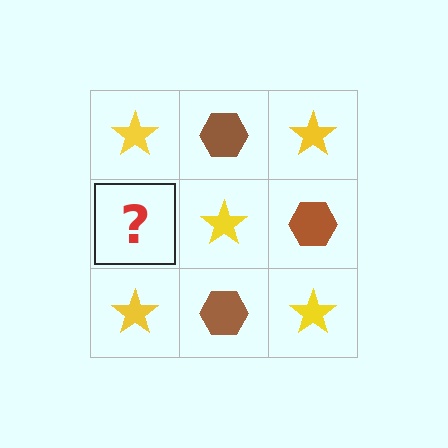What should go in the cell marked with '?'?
The missing cell should contain a brown hexagon.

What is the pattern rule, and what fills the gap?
The rule is that it alternates yellow star and brown hexagon in a checkerboard pattern. The gap should be filled with a brown hexagon.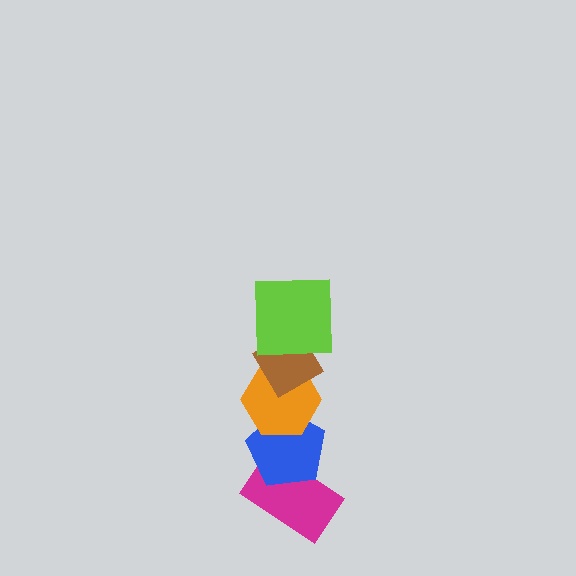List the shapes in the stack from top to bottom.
From top to bottom: the lime square, the brown diamond, the orange hexagon, the blue pentagon, the magenta rectangle.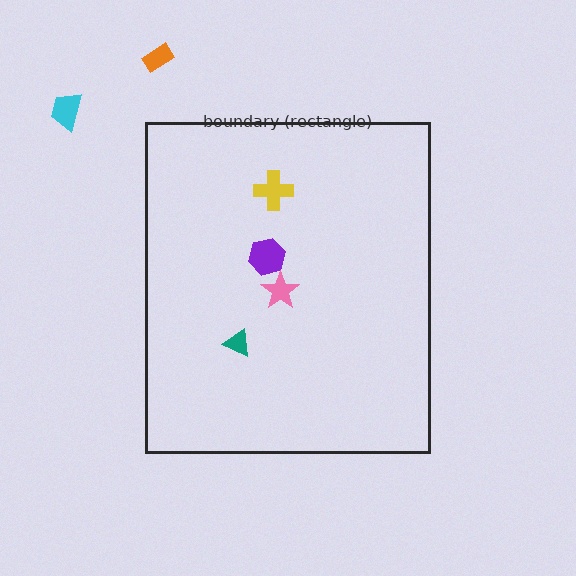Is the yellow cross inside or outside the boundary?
Inside.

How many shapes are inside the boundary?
4 inside, 2 outside.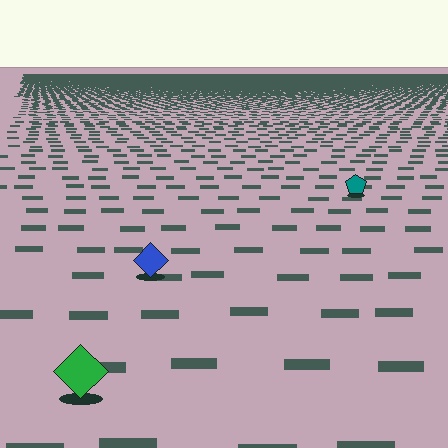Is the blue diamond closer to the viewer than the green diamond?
No. The green diamond is closer — you can tell from the texture gradient: the ground texture is coarser near it.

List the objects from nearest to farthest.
From nearest to farthest: the green diamond, the blue diamond, the teal pentagon.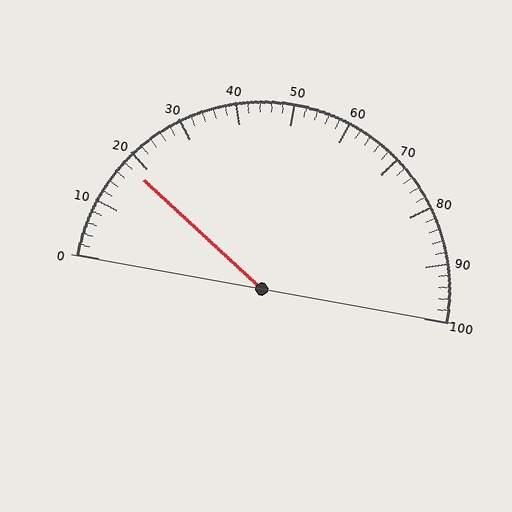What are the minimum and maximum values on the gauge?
The gauge ranges from 0 to 100.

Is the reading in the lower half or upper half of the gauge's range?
The reading is in the lower half of the range (0 to 100).